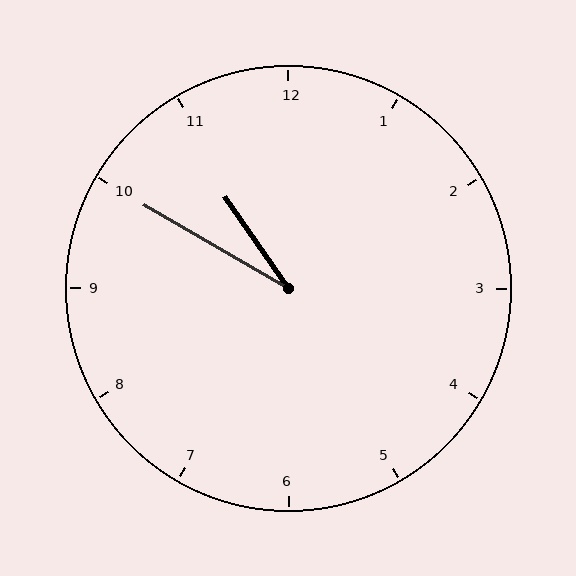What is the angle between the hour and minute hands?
Approximately 25 degrees.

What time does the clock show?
10:50.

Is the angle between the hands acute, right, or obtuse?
It is acute.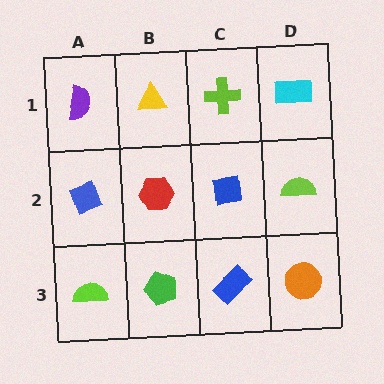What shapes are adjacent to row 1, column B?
A red hexagon (row 2, column B), a purple semicircle (row 1, column A), a lime cross (row 1, column C).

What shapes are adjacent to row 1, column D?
A lime semicircle (row 2, column D), a lime cross (row 1, column C).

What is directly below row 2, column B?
A green pentagon.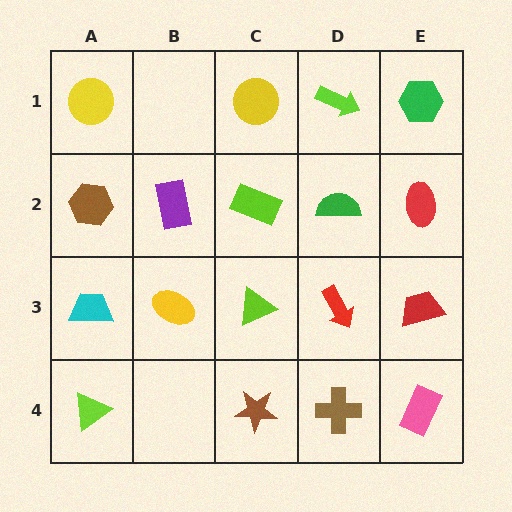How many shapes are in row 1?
4 shapes.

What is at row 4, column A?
A lime triangle.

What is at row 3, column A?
A cyan trapezoid.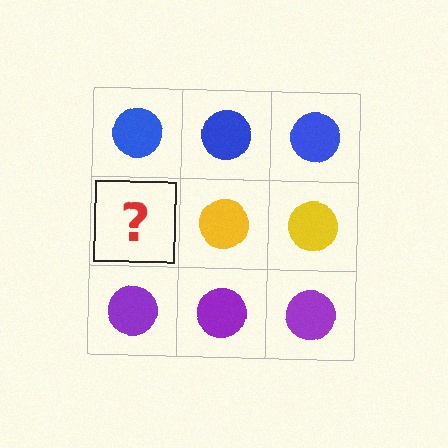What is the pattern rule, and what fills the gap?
The rule is that each row has a consistent color. The gap should be filled with a yellow circle.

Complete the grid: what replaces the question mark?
The question mark should be replaced with a yellow circle.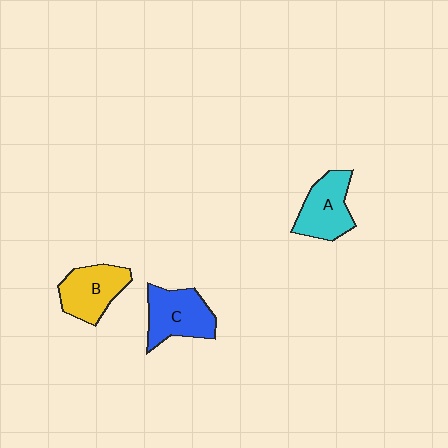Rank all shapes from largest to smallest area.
From largest to smallest: C (blue), B (yellow), A (cyan).